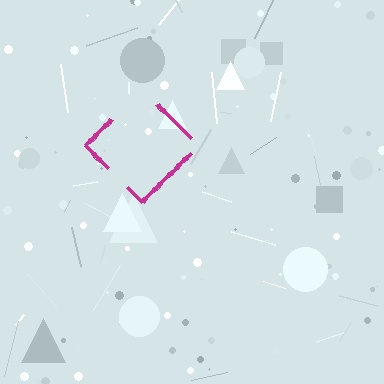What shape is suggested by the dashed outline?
The dashed outline suggests a diamond.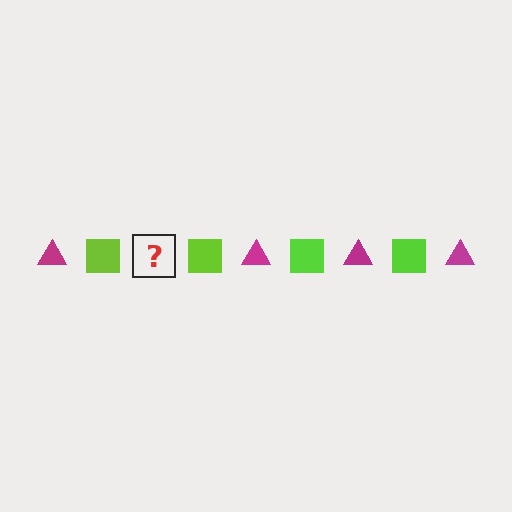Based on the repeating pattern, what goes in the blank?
The blank should be a magenta triangle.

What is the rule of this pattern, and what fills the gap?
The rule is that the pattern alternates between magenta triangle and lime square. The gap should be filled with a magenta triangle.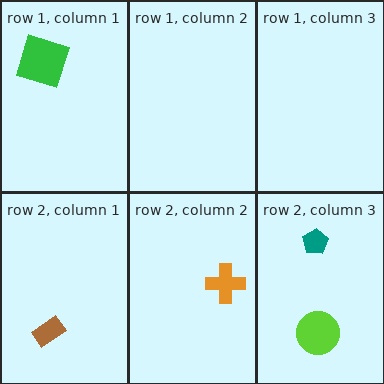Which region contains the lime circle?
The row 2, column 3 region.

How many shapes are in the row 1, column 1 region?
1.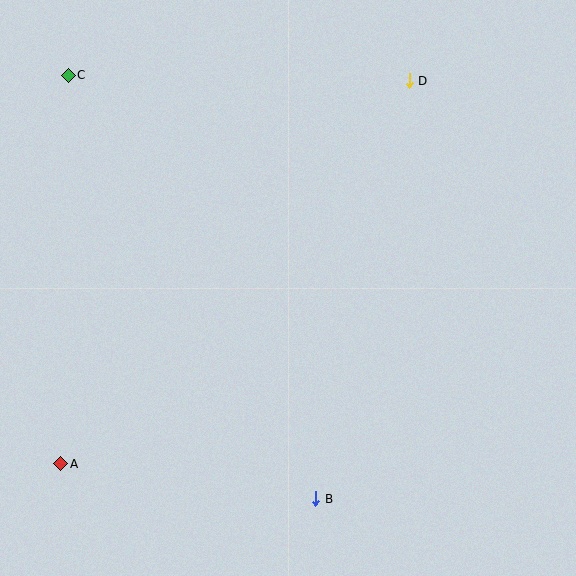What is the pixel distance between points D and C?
The distance between D and C is 341 pixels.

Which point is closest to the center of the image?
Point B at (316, 499) is closest to the center.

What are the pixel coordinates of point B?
Point B is at (316, 499).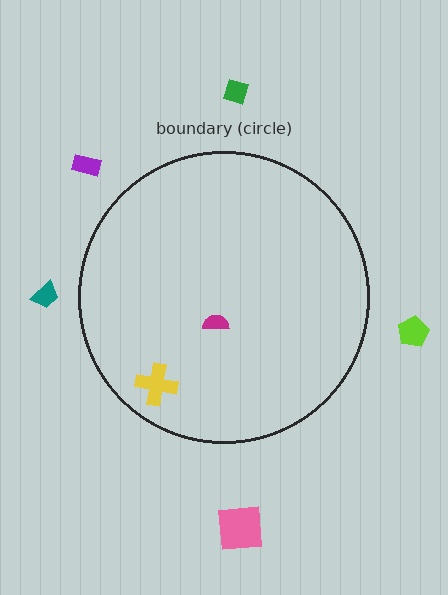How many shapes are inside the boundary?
2 inside, 5 outside.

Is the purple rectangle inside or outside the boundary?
Outside.